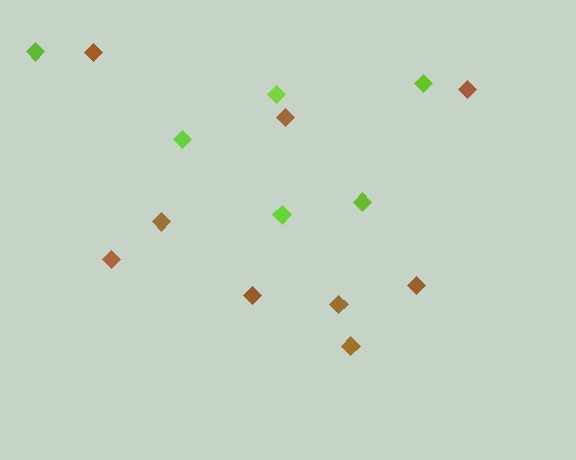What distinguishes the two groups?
There are 2 groups: one group of lime diamonds (6) and one group of brown diamonds (9).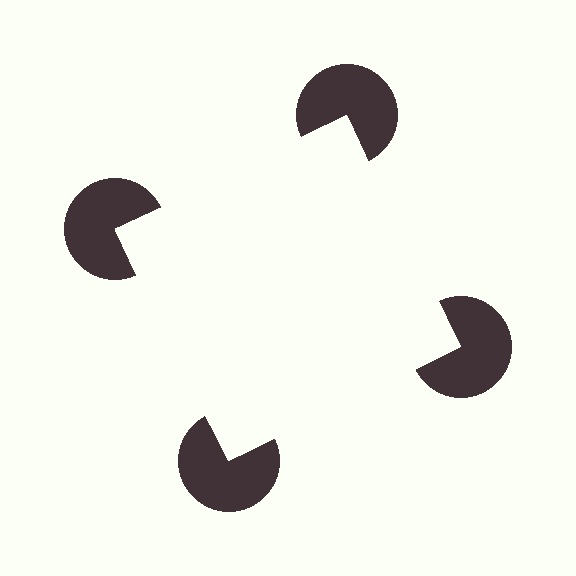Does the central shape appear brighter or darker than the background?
It typically appears slightly brighter than the background, even though no actual brightness change is drawn.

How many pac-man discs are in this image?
There are 4 — one at each vertex of the illusory square.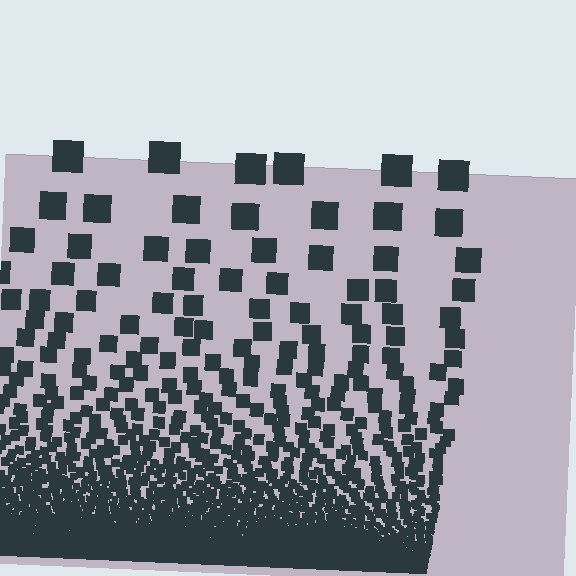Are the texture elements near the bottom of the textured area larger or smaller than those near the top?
Smaller. The gradient is inverted — elements near the bottom are smaller and denser.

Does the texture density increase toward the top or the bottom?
Density increases toward the bottom.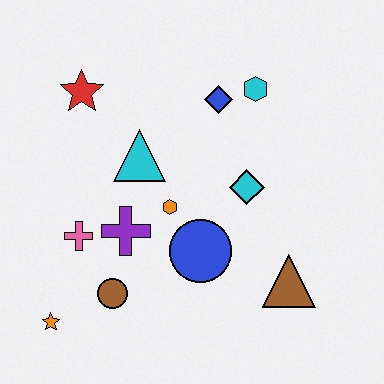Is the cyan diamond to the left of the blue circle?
No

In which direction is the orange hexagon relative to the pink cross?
The orange hexagon is to the right of the pink cross.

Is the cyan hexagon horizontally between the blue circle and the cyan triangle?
No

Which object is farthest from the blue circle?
The red star is farthest from the blue circle.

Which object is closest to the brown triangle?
The blue circle is closest to the brown triangle.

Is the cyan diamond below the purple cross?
No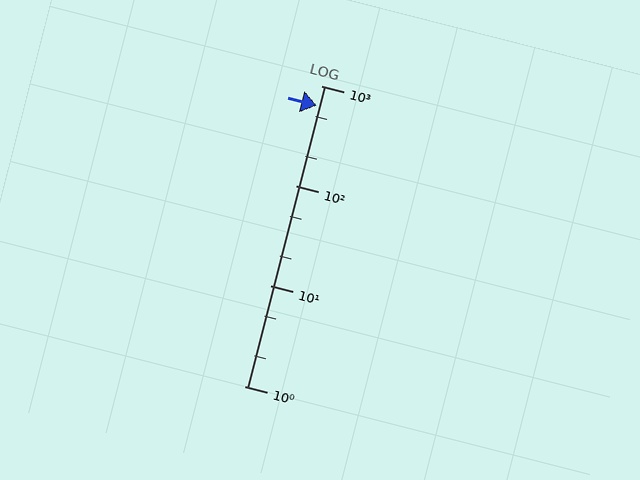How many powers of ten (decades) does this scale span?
The scale spans 3 decades, from 1 to 1000.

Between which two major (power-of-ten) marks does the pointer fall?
The pointer is between 100 and 1000.